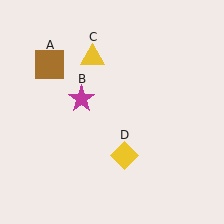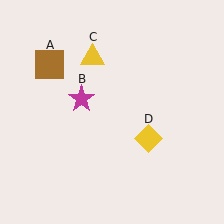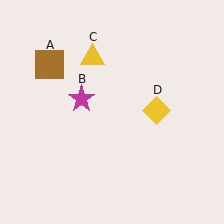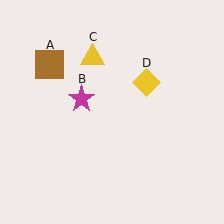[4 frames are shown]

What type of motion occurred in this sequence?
The yellow diamond (object D) rotated counterclockwise around the center of the scene.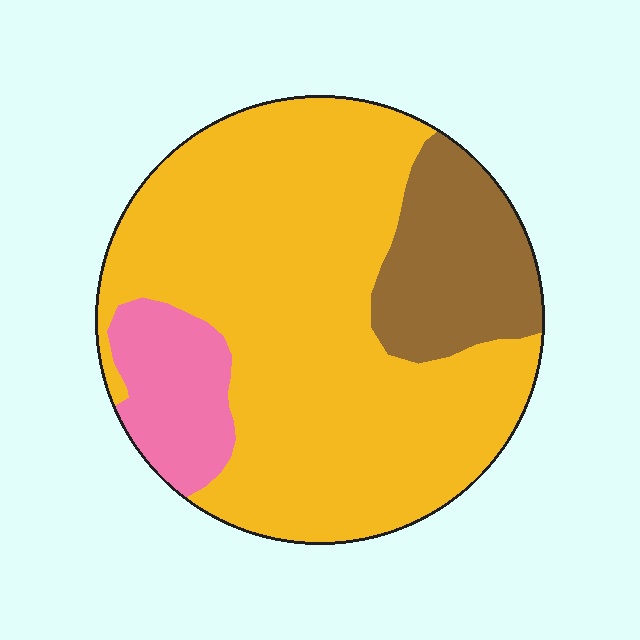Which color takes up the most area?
Yellow, at roughly 70%.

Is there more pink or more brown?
Brown.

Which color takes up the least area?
Pink, at roughly 10%.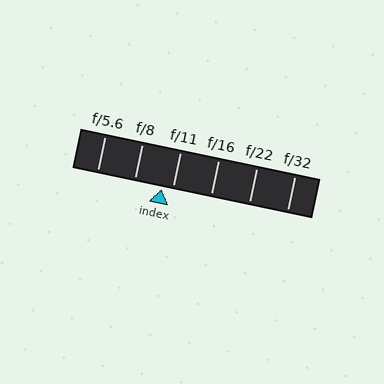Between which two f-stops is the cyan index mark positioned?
The index mark is between f/8 and f/11.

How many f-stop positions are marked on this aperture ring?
There are 6 f-stop positions marked.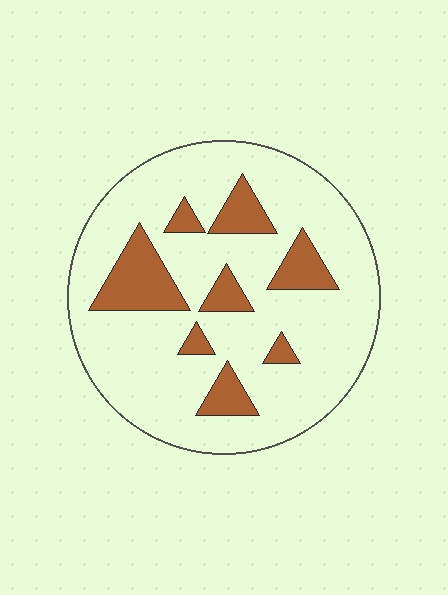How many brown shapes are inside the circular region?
8.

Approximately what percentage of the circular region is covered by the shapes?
Approximately 20%.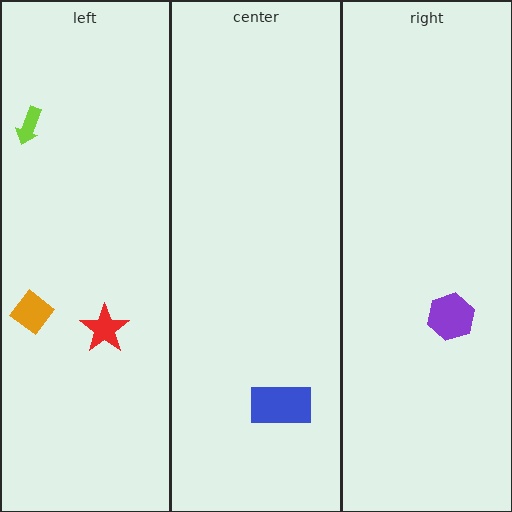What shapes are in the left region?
The orange diamond, the red star, the lime arrow.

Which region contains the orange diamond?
The left region.